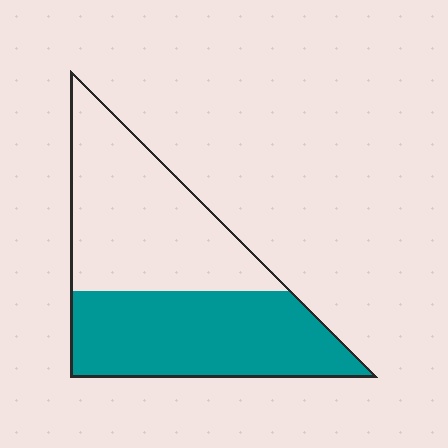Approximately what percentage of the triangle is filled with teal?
Approximately 50%.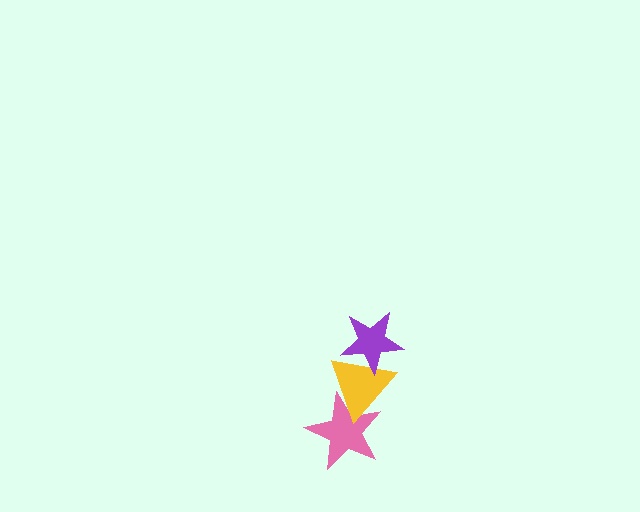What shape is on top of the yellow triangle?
The purple star is on top of the yellow triangle.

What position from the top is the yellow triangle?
The yellow triangle is 2nd from the top.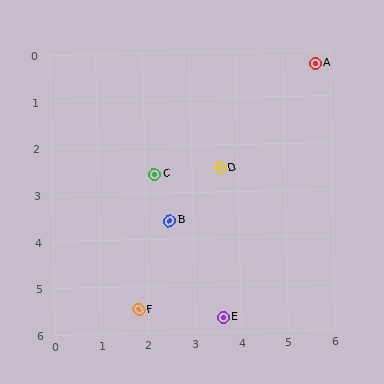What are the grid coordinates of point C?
Point C is at approximately (2.2, 2.6).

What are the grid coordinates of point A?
Point A is at approximately (5.7, 0.3).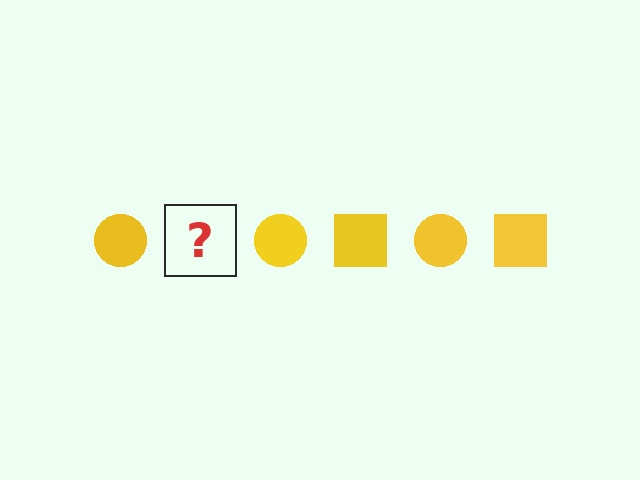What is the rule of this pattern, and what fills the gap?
The rule is that the pattern cycles through circle, square shapes in yellow. The gap should be filled with a yellow square.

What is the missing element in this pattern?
The missing element is a yellow square.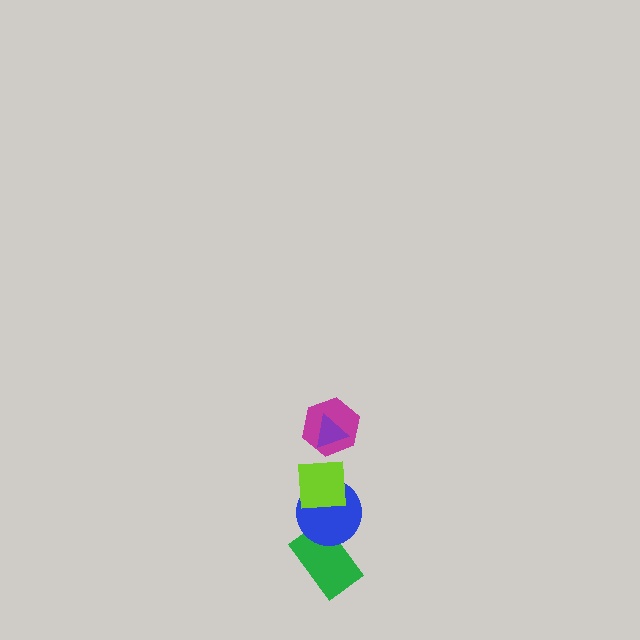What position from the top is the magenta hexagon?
The magenta hexagon is 2nd from the top.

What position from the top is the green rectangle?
The green rectangle is 5th from the top.